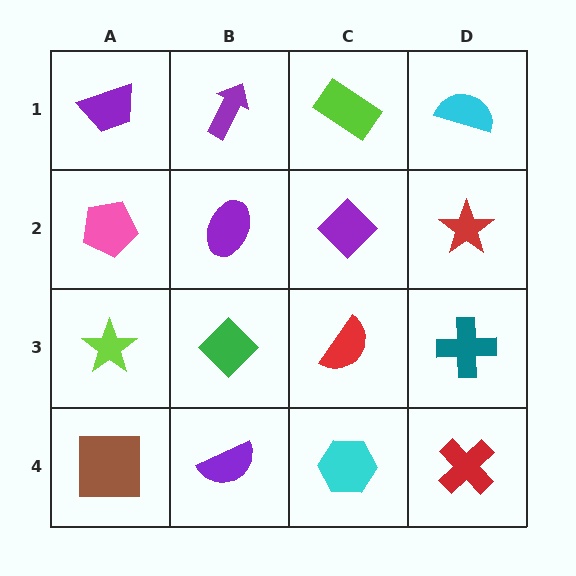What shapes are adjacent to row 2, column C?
A lime rectangle (row 1, column C), a red semicircle (row 3, column C), a purple ellipse (row 2, column B), a red star (row 2, column D).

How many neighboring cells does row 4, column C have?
3.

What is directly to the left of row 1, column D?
A lime rectangle.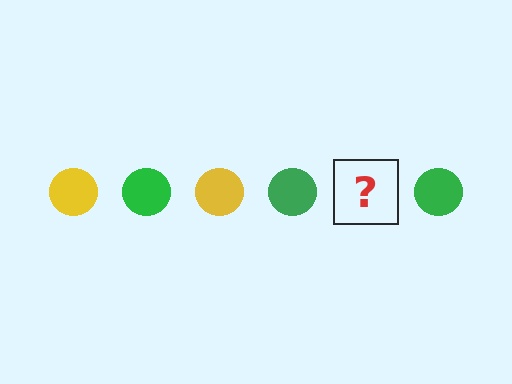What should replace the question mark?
The question mark should be replaced with a yellow circle.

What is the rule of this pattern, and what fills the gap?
The rule is that the pattern cycles through yellow, green circles. The gap should be filled with a yellow circle.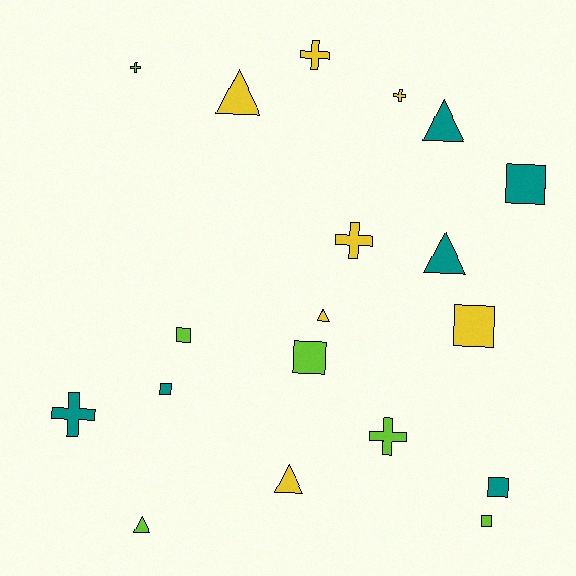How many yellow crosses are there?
There are 3 yellow crosses.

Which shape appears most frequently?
Square, with 7 objects.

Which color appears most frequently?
Yellow, with 7 objects.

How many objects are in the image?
There are 19 objects.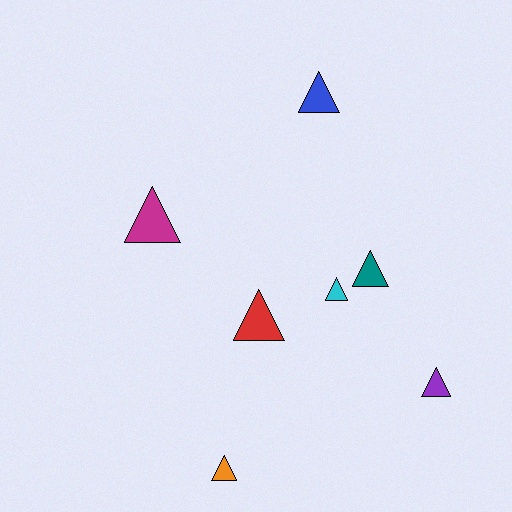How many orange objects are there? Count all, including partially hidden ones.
There is 1 orange object.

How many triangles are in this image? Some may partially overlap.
There are 7 triangles.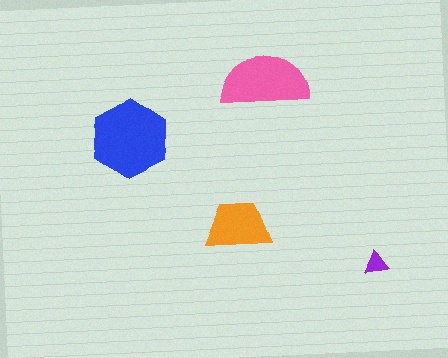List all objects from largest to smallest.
The blue hexagon, the pink semicircle, the orange trapezoid, the purple triangle.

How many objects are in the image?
There are 4 objects in the image.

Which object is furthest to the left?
The blue hexagon is leftmost.